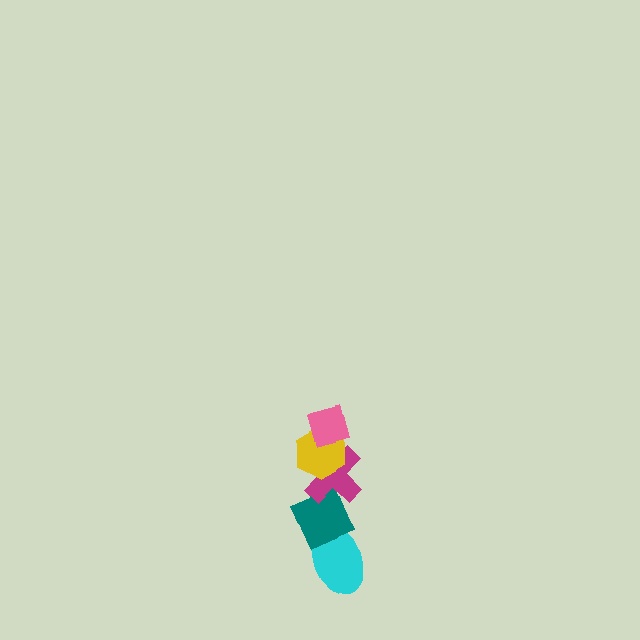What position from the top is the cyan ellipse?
The cyan ellipse is 5th from the top.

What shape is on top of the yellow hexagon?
The pink diamond is on top of the yellow hexagon.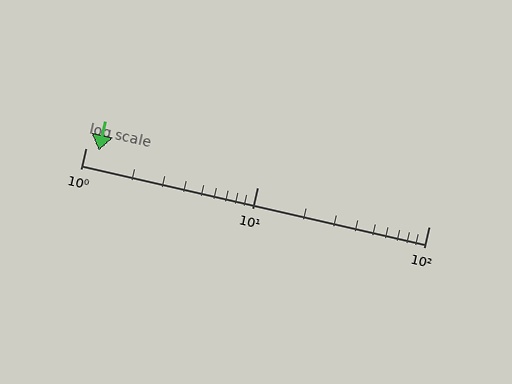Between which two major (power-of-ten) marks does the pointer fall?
The pointer is between 1 and 10.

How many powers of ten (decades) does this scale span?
The scale spans 2 decades, from 1 to 100.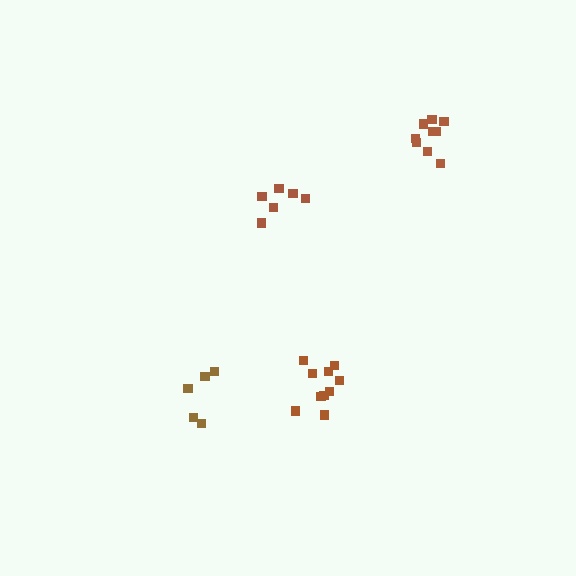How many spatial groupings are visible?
There are 4 spatial groupings.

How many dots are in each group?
Group 1: 11 dots, Group 2: 5 dots, Group 3: 9 dots, Group 4: 6 dots (31 total).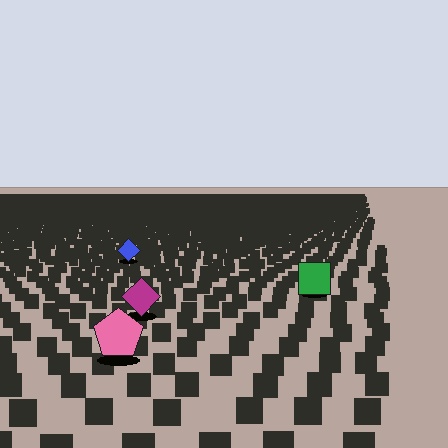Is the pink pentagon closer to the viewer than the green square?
Yes. The pink pentagon is closer — you can tell from the texture gradient: the ground texture is coarser near it.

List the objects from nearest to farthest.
From nearest to farthest: the pink pentagon, the magenta diamond, the green square, the blue diamond.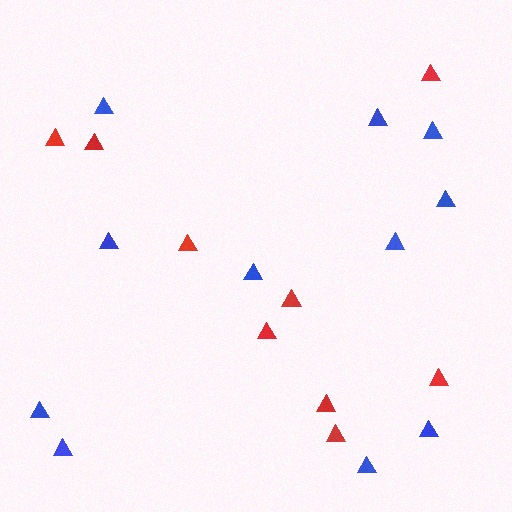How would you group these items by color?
There are 2 groups: one group of blue triangles (11) and one group of red triangles (9).